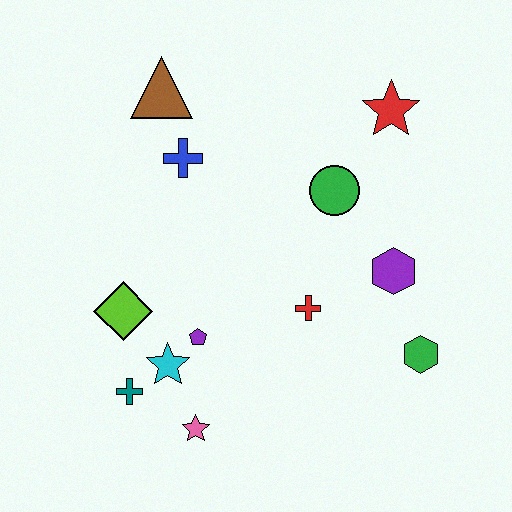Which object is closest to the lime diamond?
The cyan star is closest to the lime diamond.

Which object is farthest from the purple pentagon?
The red star is farthest from the purple pentagon.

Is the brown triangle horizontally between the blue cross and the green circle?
No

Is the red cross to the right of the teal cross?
Yes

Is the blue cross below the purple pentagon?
No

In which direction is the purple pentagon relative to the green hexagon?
The purple pentagon is to the left of the green hexagon.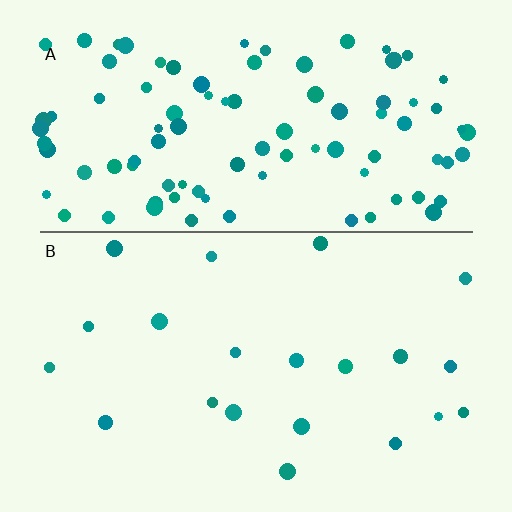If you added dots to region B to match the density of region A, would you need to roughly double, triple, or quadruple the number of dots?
Approximately quadruple.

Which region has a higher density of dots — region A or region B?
A (the top).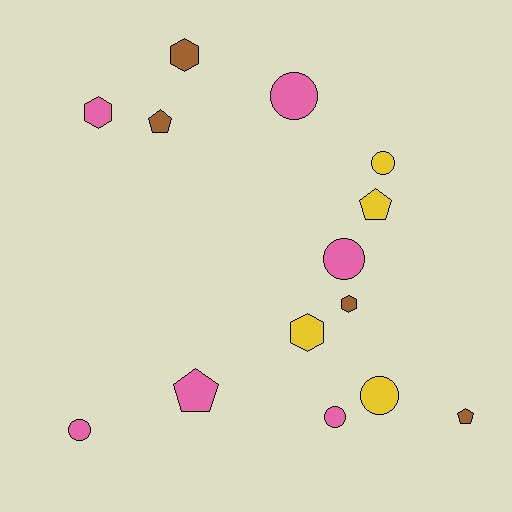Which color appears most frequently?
Pink, with 6 objects.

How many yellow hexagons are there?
There is 1 yellow hexagon.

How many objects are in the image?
There are 14 objects.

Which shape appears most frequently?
Circle, with 6 objects.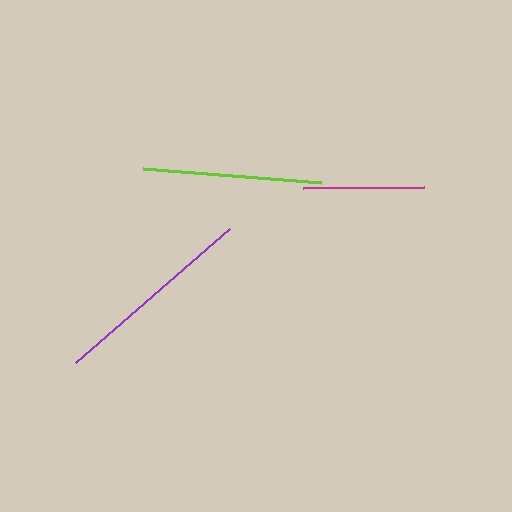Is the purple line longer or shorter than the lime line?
The purple line is longer than the lime line.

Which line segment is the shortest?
The magenta line is the shortest at approximately 121 pixels.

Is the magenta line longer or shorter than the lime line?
The lime line is longer than the magenta line.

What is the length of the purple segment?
The purple segment is approximately 204 pixels long.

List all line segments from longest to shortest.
From longest to shortest: purple, lime, magenta.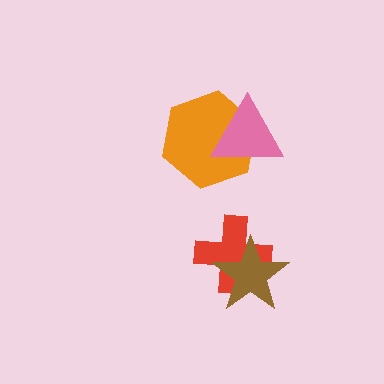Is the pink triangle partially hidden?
No, no other shape covers it.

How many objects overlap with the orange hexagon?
1 object overlaps with the orange hexagon.